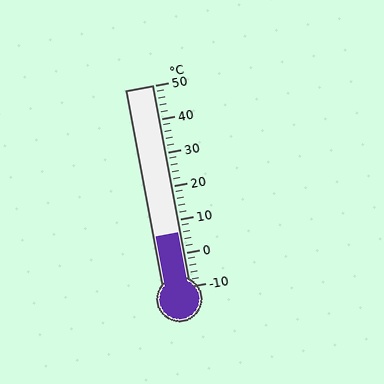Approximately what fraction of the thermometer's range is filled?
The thermometer is filled to approximately 25% of its range.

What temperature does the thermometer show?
The thermometer shows approximately 6°C.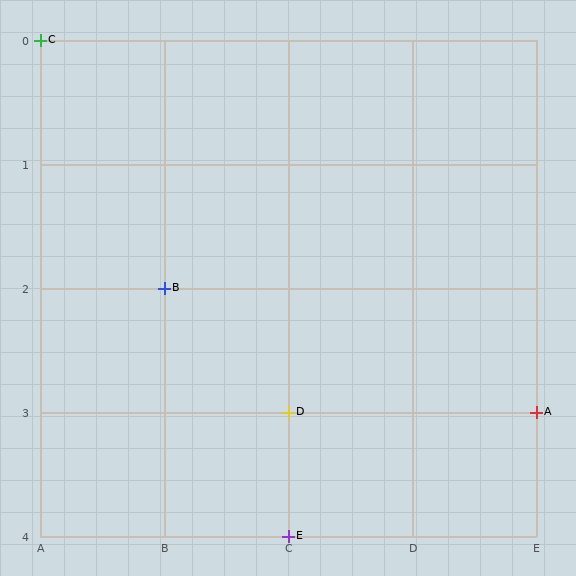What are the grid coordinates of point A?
Point A is at grid coordinates (E, 3).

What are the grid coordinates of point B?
Point B is at grid coordinates (B, 2).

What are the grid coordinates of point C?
Point C is at grid coordinates (A, 0).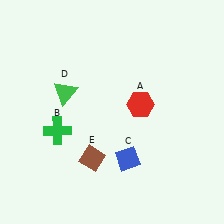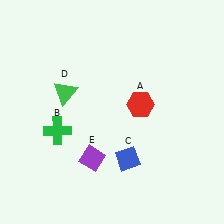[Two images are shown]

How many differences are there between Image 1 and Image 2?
There is 1 difference between the two images.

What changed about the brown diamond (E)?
In Image 1, E is brown. In Image 2, it changed to purple.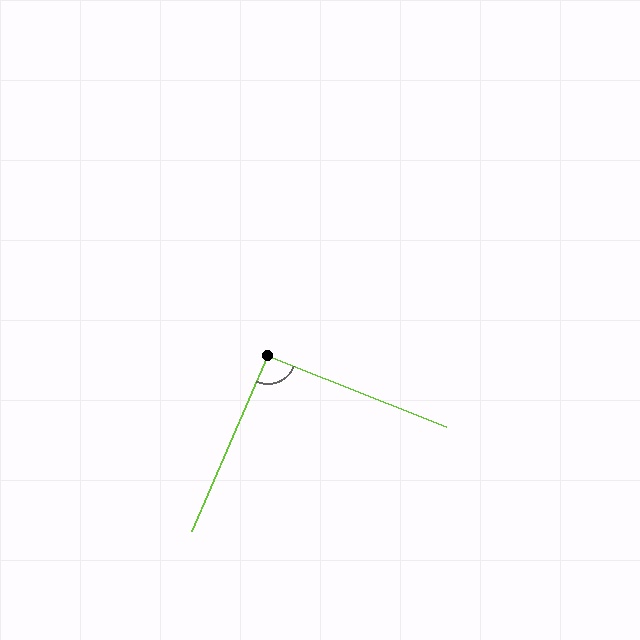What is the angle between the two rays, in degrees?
Approximately 92 degrees.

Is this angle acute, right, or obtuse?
It is approximately a right angle.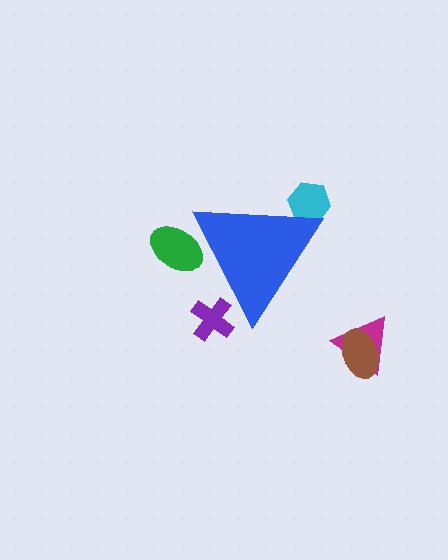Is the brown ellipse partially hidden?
No, the brown ellipse is fully visible.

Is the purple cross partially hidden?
Yes, the purple cross is partially hidden behind the blue triangle.